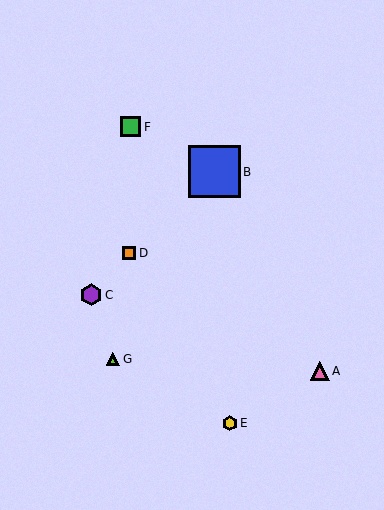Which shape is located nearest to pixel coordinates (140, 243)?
The orange square (labeled D) at (129, 253) is nearest to that location.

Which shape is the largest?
The blue square (labeled B) is the largest.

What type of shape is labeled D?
Shape D is an orange square.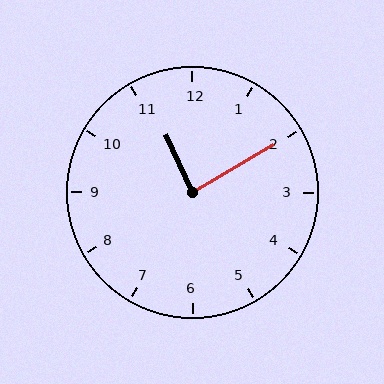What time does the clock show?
11:10.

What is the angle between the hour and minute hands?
Approximately 85 degrees.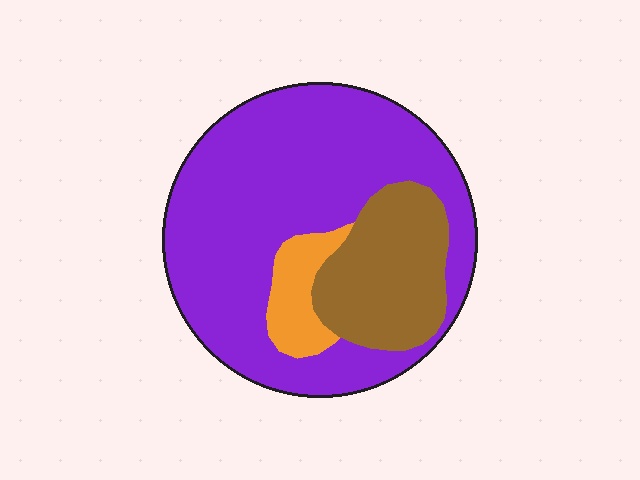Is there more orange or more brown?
Brown.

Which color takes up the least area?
Orange, at roughly 10%.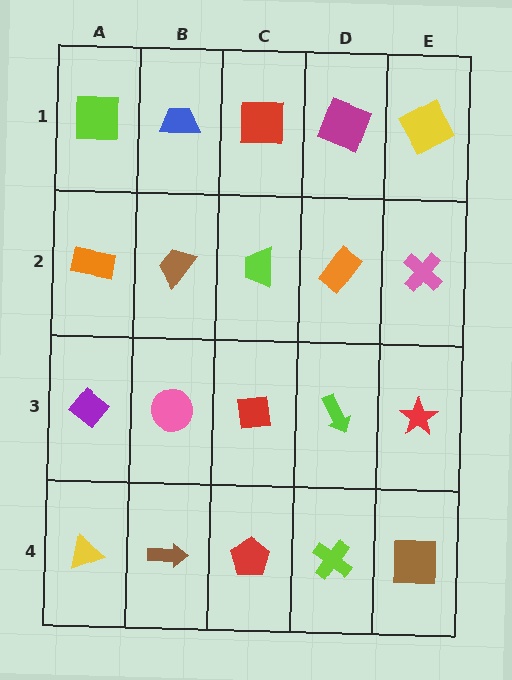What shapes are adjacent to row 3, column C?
A lime trapezoid (row 2, column C), a red pentagon (row 4, column C), a pink circle (row 3, column B), a lime arrow (row 3, column D).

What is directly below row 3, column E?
A brown square.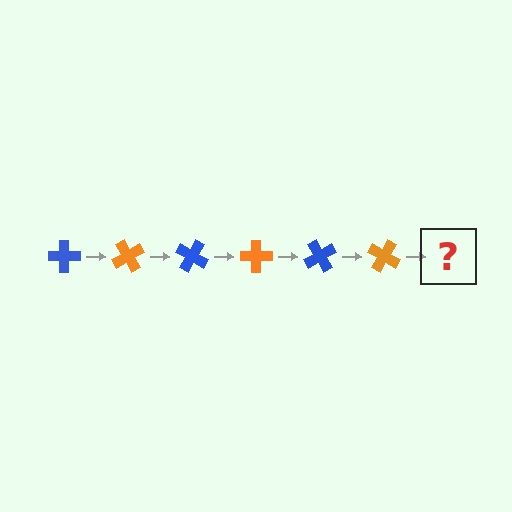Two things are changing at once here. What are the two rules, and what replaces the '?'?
The two rules are that it rotates 60 degrees each step and the color cycles through blue and orange. The '?' should be a blue cross, rotated 360 degrees from the start.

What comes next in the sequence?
The next element should be a blue cross, rotated 360 degrees from the start.